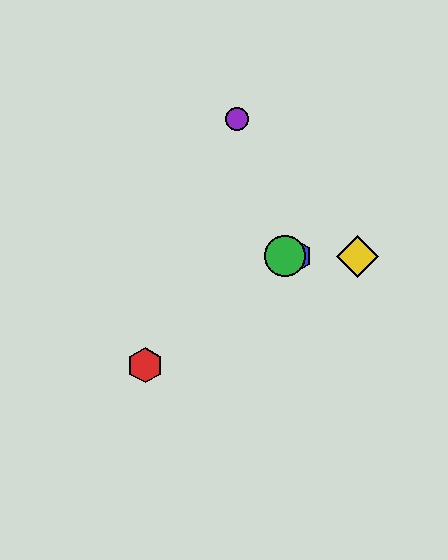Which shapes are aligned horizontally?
The blue hexagon, the green circle, the yellow diamond are aligned horizontally.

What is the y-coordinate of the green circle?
The green circle is at y≈256.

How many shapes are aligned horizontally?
3 shapes (the blue hexagon, the green circle, the yellow diamond) are aligned horizontally.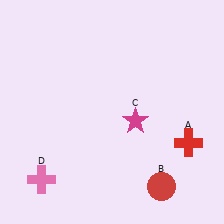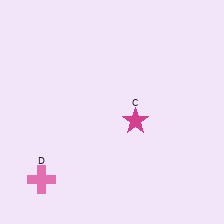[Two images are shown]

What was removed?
The red cross (A), the red circle (B) were removed in Image 2.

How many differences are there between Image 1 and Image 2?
There are 2 differences between the two images.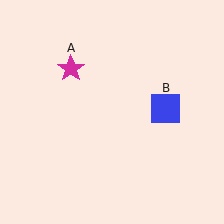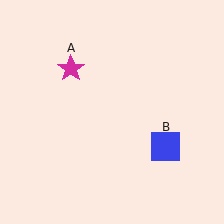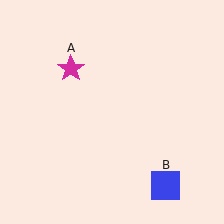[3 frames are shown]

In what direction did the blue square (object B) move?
The blue square (object B) moved down.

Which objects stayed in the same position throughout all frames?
Magenta star (object A) remained stationary.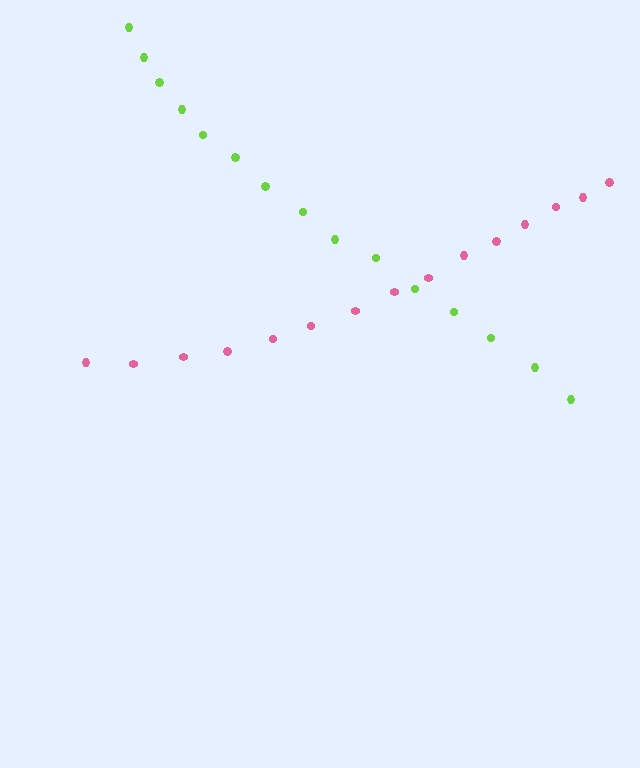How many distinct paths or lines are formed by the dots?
There are 2 distinct paths.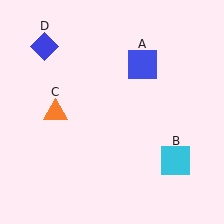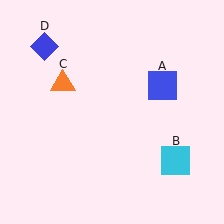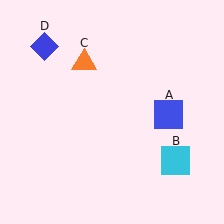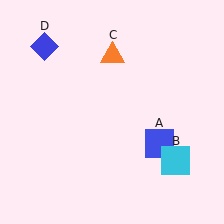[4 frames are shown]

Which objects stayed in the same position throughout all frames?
Cyan square (object B) and blue diamond (object D) remained stationary.